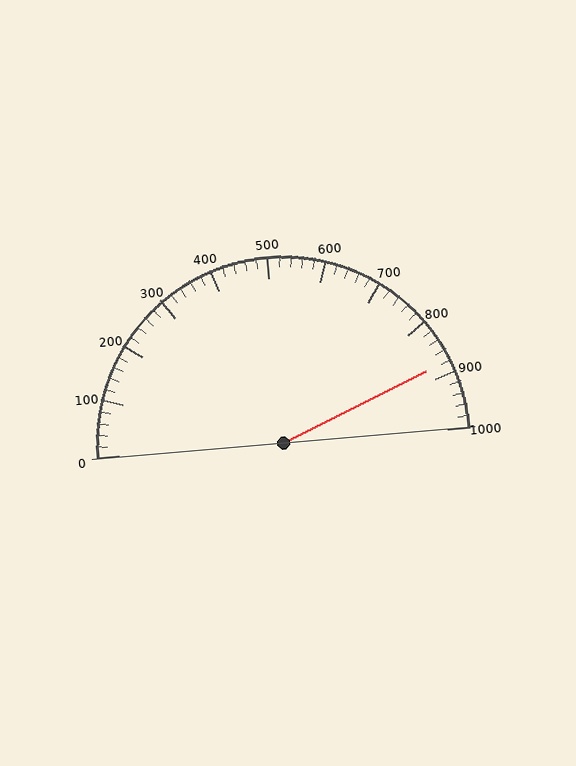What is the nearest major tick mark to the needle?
The nearest major tick mark is 900.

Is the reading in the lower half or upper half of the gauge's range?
The reading is in the upper half of the range (0 to 1000).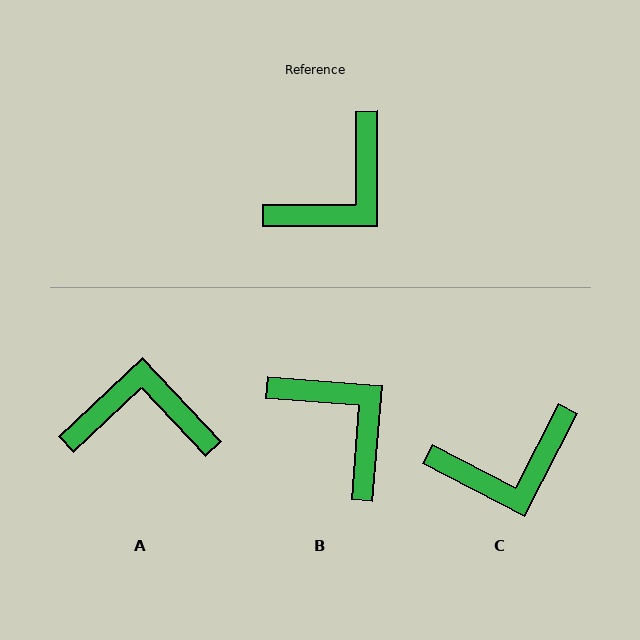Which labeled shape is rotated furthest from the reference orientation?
A, about 133 degrees away.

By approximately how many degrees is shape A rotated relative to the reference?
Approximately 133 degrees counter-clockwise.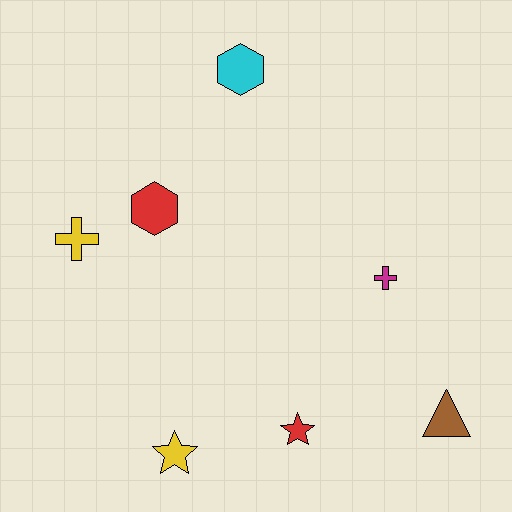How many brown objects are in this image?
There is 1 brown object.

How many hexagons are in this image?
There are 2 hexagons.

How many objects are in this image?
There are 7 objects.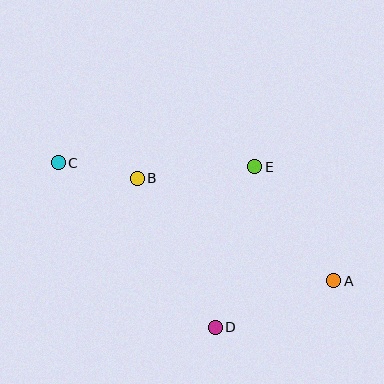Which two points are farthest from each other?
Points A and C are farthest from each other.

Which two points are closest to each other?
Points B and C are closest to each other.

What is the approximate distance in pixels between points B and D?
The distance between B and D is approximately 168 pixels.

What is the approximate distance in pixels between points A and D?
The distance between A and D is approximately 128 pixels.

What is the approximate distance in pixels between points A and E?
The distance between A and E is approximately 138 pixels.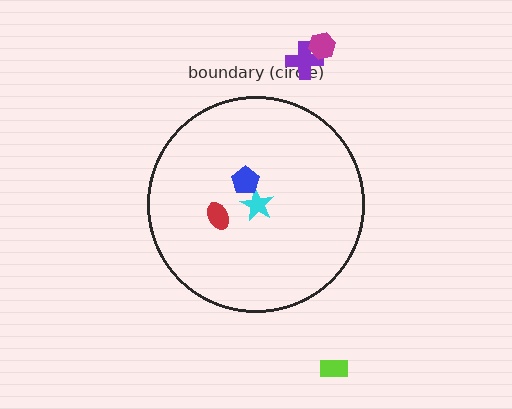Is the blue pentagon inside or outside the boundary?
Inside.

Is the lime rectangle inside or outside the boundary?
Outside.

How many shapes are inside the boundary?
3 inside, 3 outside.